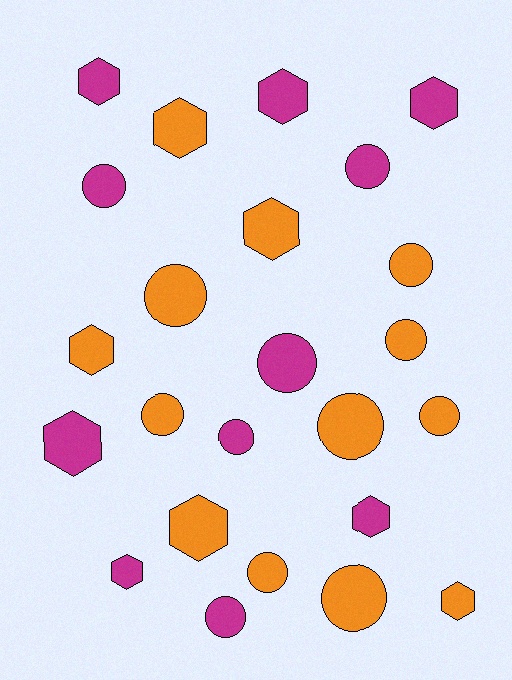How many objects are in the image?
There are 24 objects.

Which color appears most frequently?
Orange, with 13 objects.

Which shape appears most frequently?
Circle, with 13 objects.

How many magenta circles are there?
There are 5 magenta circles.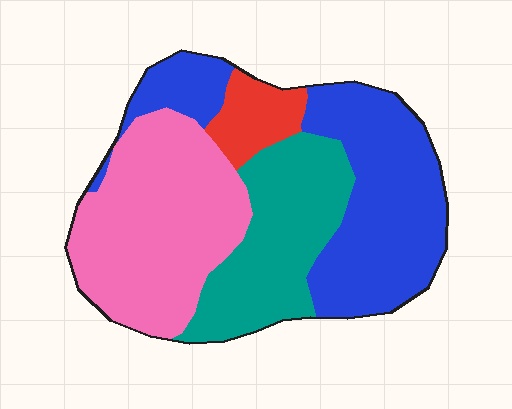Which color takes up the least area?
Red, at roughly 5%.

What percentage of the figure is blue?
Blue takes up between a quarter and a half of the figure.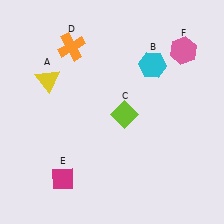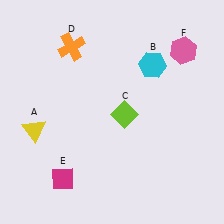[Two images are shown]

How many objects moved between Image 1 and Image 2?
1 object moved between the two images.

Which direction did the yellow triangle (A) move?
The yellow triangle (A) moved down.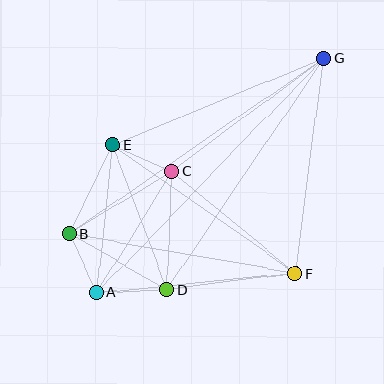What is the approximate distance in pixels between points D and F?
The distance between D and F is approximately 129 pixels.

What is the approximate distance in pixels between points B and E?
The distance between B and E is approximately 99 pixels.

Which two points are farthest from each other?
Points A and G are farthest from each other.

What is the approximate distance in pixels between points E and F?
The distance between E and F is approximately 223 pixels.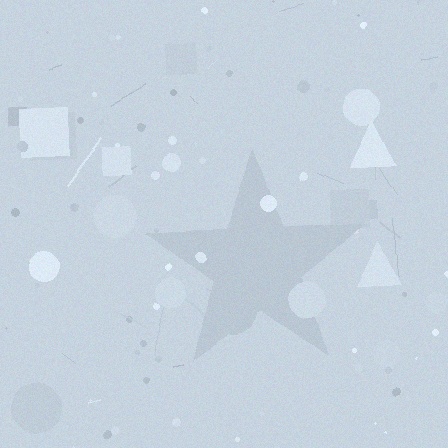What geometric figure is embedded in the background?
A star is embedded in the background.